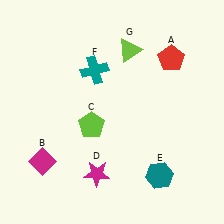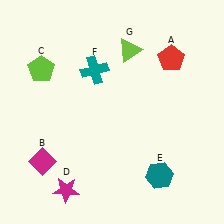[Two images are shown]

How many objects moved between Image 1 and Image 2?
2 objects moved between the two images.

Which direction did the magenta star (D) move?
The magenta star (D) moved left.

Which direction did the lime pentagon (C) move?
The lime pentagon (C) moved up.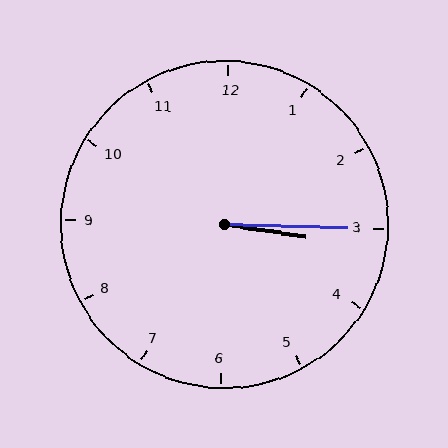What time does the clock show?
3:15.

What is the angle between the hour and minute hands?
Approximately 8 degrees.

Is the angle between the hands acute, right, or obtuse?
It is acute.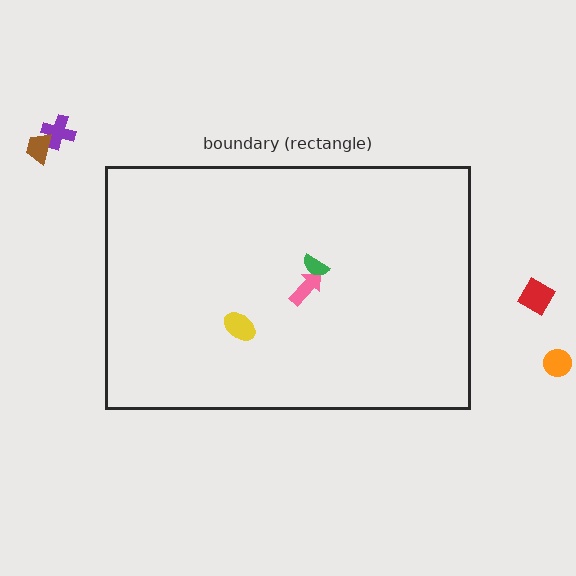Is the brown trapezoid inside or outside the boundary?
Outside.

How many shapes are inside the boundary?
3 inside, 4 outside.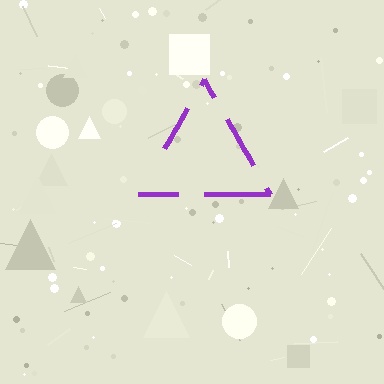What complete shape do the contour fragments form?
The contour fragments form a triangle.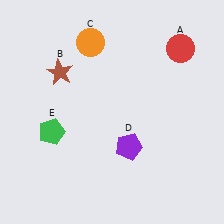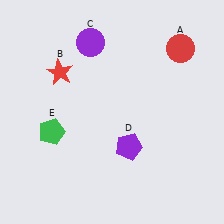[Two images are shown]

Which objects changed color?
B changed from brown to red. C changed from orange to purple.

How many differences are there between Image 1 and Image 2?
There are 2 differences between the two images.